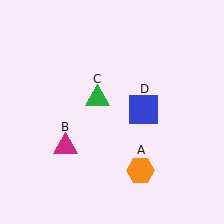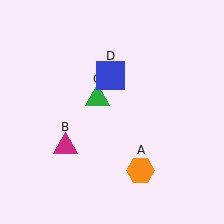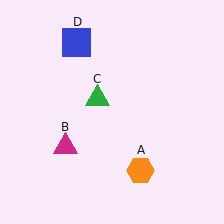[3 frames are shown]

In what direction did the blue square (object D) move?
The blue square (object D) moved up and to the left.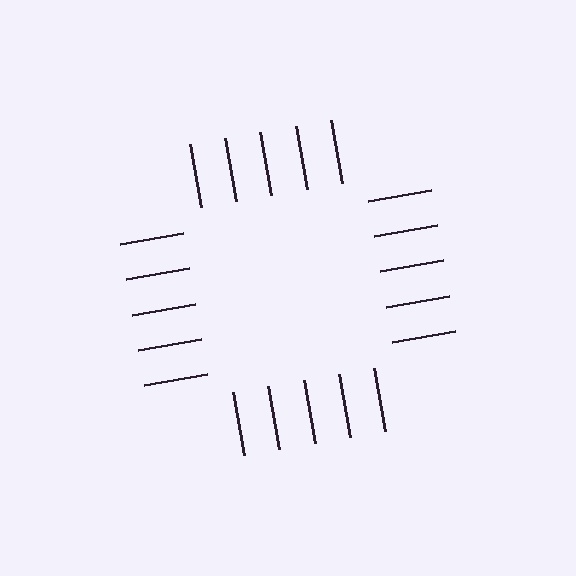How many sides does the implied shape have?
4 sides — the line-ends trace a square.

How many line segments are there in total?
20 — 5 along each of the 4 edges.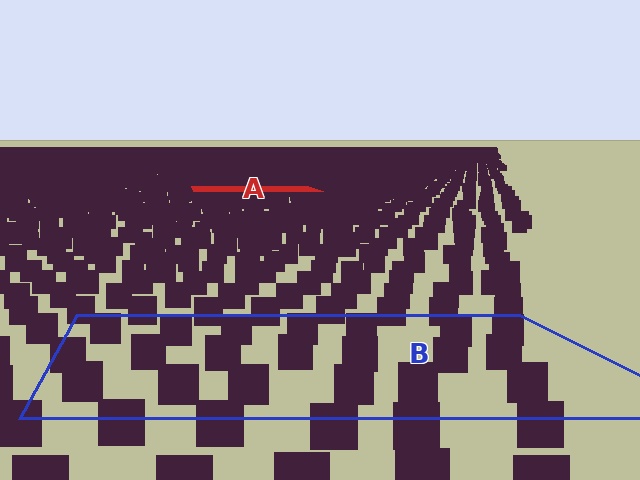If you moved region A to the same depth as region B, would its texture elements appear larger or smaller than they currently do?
They would appear larger. At a closer depth, the same texture elements are projected at a bigger on-screen size.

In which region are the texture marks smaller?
The texture marks are smaller in region A, because it is farther away.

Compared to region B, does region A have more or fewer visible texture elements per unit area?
Region A has more texture elements per unit area — they are packed more densely because it is farther away.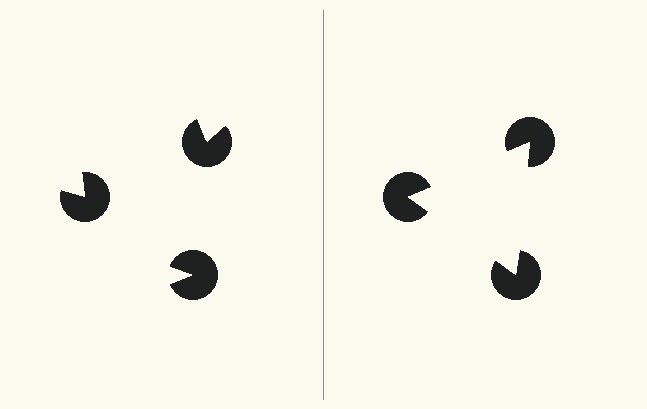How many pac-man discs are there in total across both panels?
6 — 3 on each side.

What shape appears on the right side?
An illusory triangle.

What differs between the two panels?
The pac-man discs are positioned identically on both sides; only the wedge orientations differ. On the right they align to a triangle; on the left they are misaligned.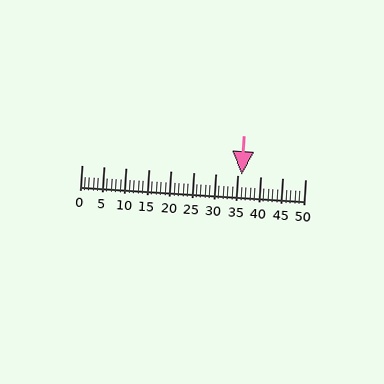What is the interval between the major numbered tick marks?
The major tick marks are spaced 5 units apart.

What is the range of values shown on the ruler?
The ruler shows values from 0 to 50.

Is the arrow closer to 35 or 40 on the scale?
The arrow is closer to 35.